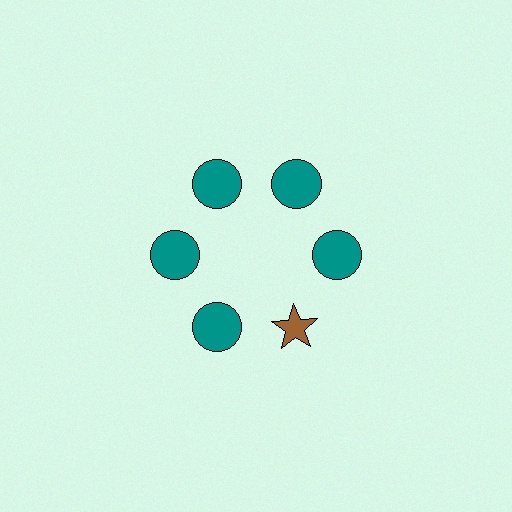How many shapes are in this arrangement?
There are 6 shapes arranged in a ring pattern.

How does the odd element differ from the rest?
It differs in both color (brown instead of teal) and shape (star instead of circle).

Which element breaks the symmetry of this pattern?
The brown star at roughly the 5 o'clock position breaks the symmetry. All other shapes are teal circles.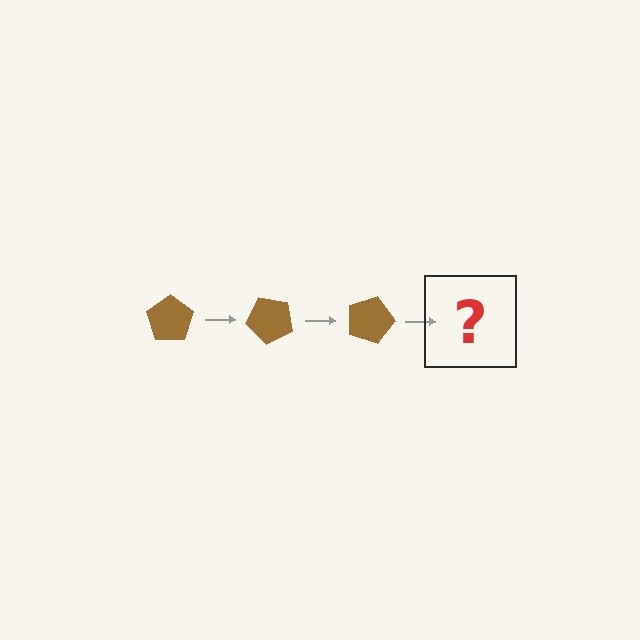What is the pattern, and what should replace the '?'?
The pattern is that the pentagon rotates 45 degrees each step. The '?' should be a brown pentagon rotated 135 degrees.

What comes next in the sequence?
The next element should be a brown pentagon rotated 135 degrees.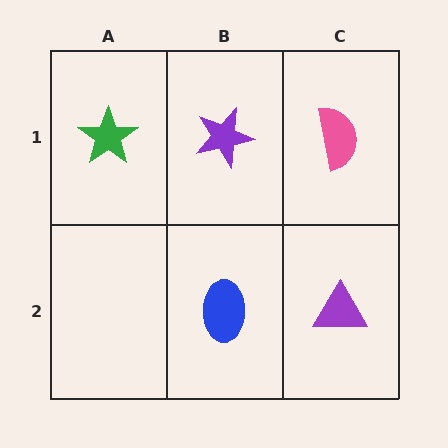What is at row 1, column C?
A pink semicircle.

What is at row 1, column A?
A green star.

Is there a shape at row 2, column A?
No, that cell is empty.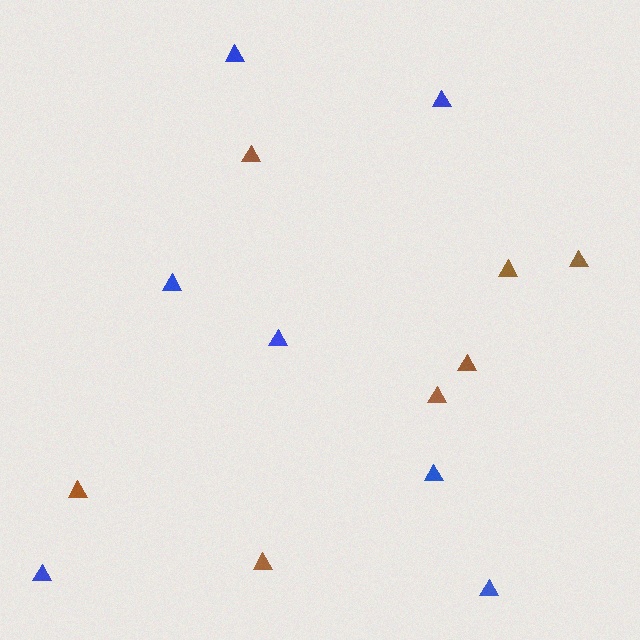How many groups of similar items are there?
There are 2 groups: one group of blue triangles (7) and one group of brown triangles (7).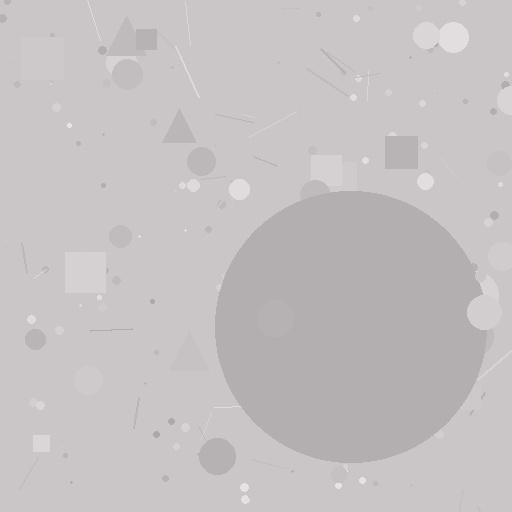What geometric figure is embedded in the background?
A circle is embedded in the background.